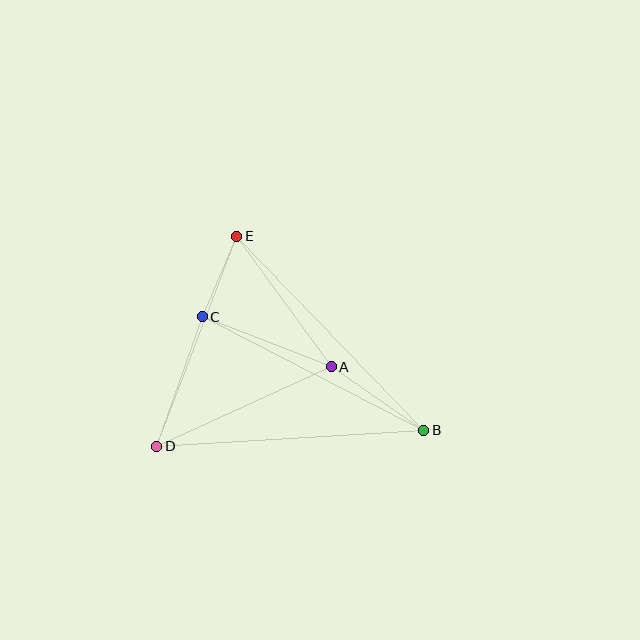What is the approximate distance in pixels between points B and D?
The distance between B and D is approximately 268 pixels.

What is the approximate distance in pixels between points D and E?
The distance between D and E is approximately 225 pixels.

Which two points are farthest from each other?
Points B and E are farthest from each other.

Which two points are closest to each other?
Points C and E are closest to each other.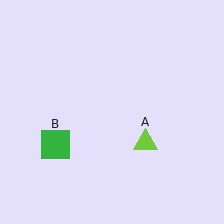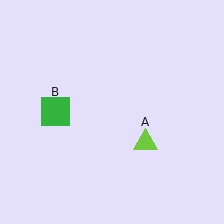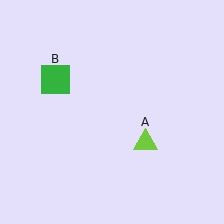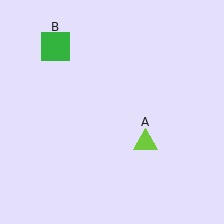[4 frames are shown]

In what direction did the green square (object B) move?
The green square (object B) moved up.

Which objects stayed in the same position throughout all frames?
Lime triangle (object A) remained stationary.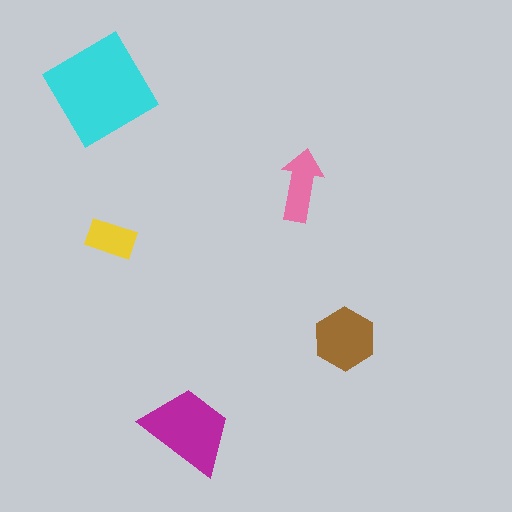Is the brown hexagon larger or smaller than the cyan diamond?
Smaller.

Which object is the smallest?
The yellow rectangle.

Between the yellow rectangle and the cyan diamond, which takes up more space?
The cyan diamond.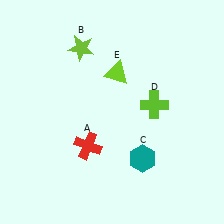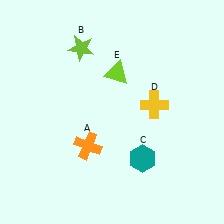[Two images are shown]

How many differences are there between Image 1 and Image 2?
There are 2 differences between the two images.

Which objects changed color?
A changed from red to orange. D changed from lime to yellow.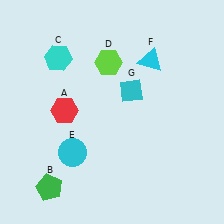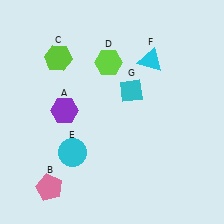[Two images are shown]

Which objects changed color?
A changed from red to purple. B changed from green to pink. C changed from cyan to lime.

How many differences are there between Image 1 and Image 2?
There are 3 differences between the two images.